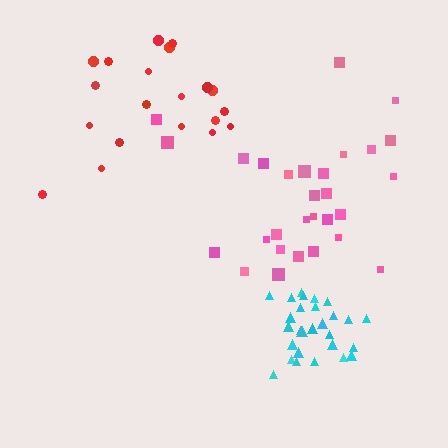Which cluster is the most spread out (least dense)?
Red.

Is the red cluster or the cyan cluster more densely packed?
Cyan.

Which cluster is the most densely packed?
Cyan.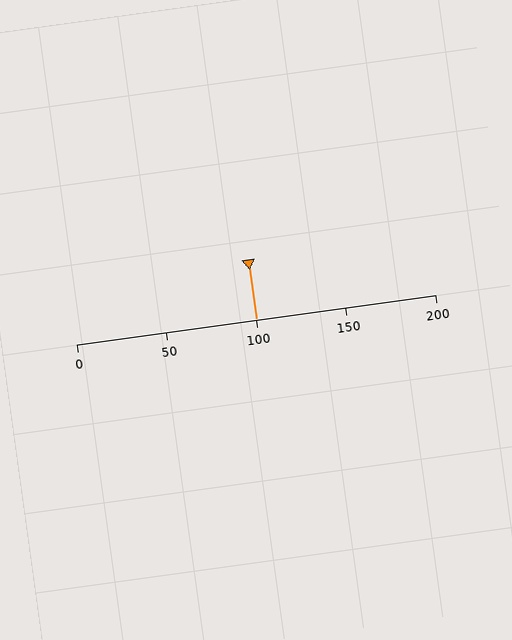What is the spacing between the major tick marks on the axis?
The major ticks are spaced 50 apart.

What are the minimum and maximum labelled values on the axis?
The axis runs from 0 to 200.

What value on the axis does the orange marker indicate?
The marker indicates approximately 100.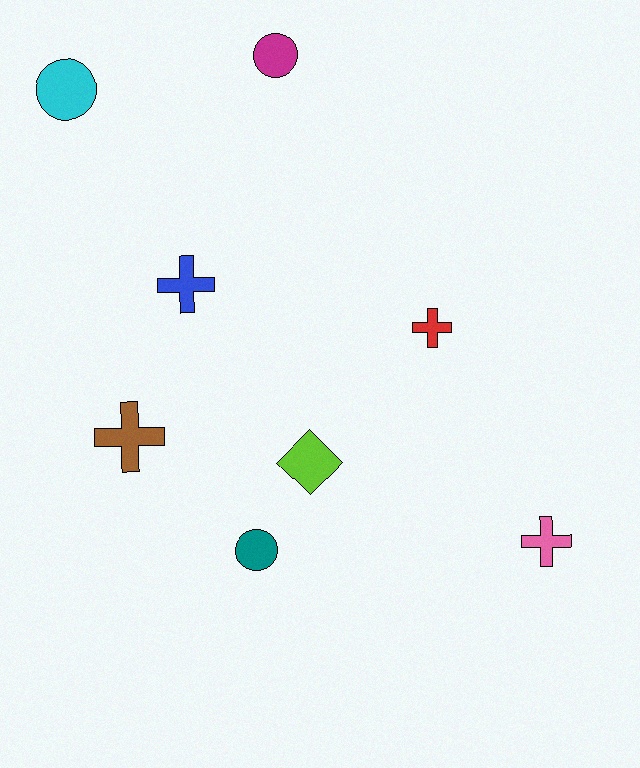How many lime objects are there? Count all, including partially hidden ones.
There is 1 lime object.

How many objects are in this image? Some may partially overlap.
There are 8 objects.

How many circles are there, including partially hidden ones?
There are 3 circles.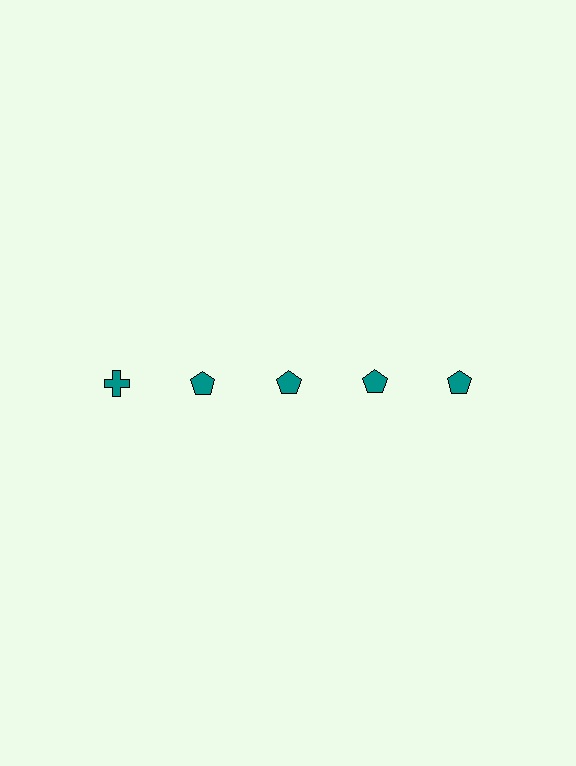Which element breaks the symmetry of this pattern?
The teal cross in the top row, leftmost column breaks the symmetry. All other shapes are teal pentagons.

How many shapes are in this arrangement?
There are 5 shapes arranged in a grid pattern.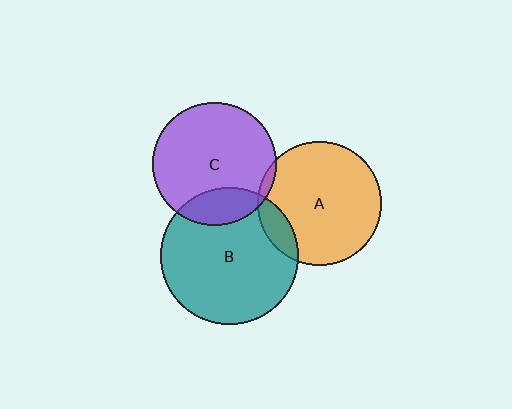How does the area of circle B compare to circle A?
Approximately 1.2 times.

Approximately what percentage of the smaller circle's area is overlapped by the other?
Approximately 20%.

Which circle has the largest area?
Circle B (teal).